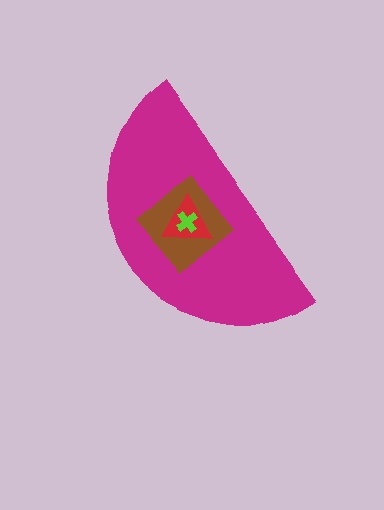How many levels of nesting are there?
4.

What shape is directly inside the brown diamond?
The red triangle.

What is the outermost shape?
The magenta semicircle.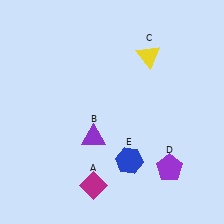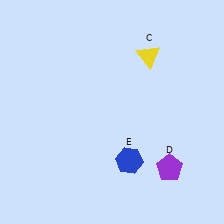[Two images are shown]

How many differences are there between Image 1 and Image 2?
There are 2 differences between the two images.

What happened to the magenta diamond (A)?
The magenta diamond (A) was removed in Image 2. It was in the bottom-left area of Image 1.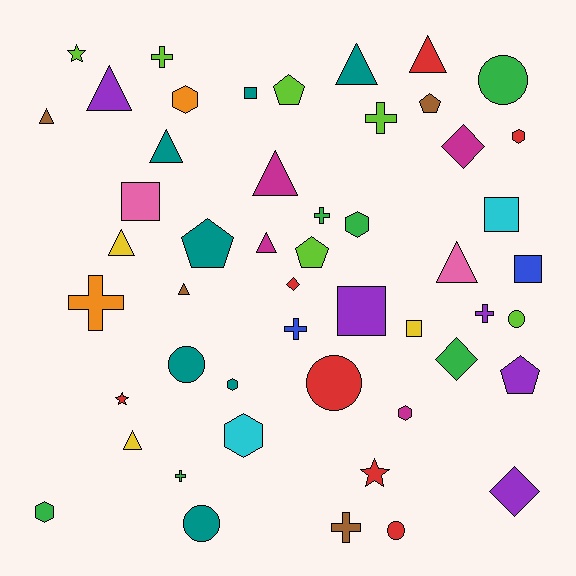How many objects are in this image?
There are 50 objects.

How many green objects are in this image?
There are 6 green objects.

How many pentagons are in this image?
There are 5 pentagons.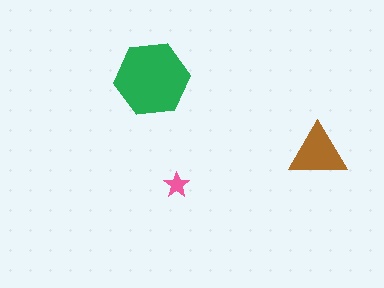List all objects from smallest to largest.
The pink star, the brown triangle, the green hexagon.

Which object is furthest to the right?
The brown triangle is rightmost.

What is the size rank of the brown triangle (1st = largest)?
2nd.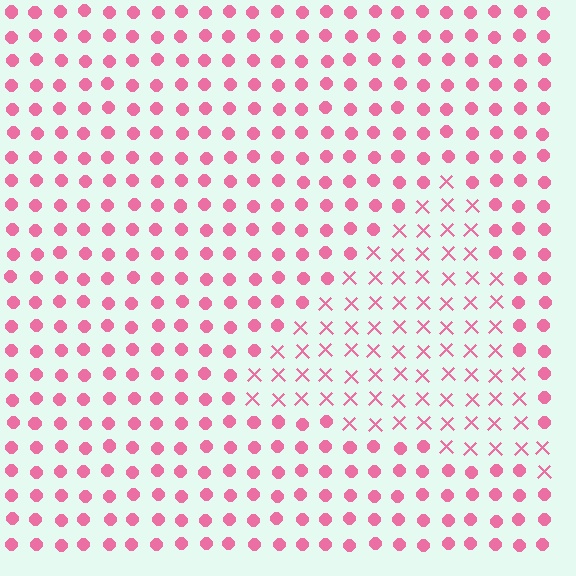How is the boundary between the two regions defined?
The boundary is defined by a change in element shape: X marks inside vs. circles outside. All elements share the same color and spacing.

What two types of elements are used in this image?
The image uses X marks inside the triangle region and circles outside it.